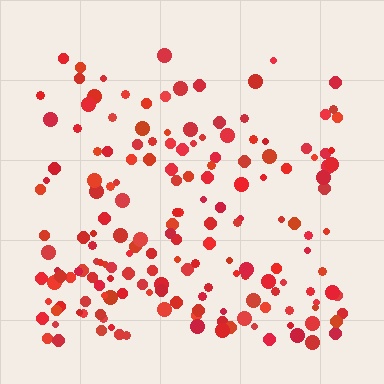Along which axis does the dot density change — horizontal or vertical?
Vertical.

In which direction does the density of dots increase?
From top to bottom, with the bottom side densest.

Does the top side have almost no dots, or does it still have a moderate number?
Still a moderate number, just noticeably fewer than the bottom.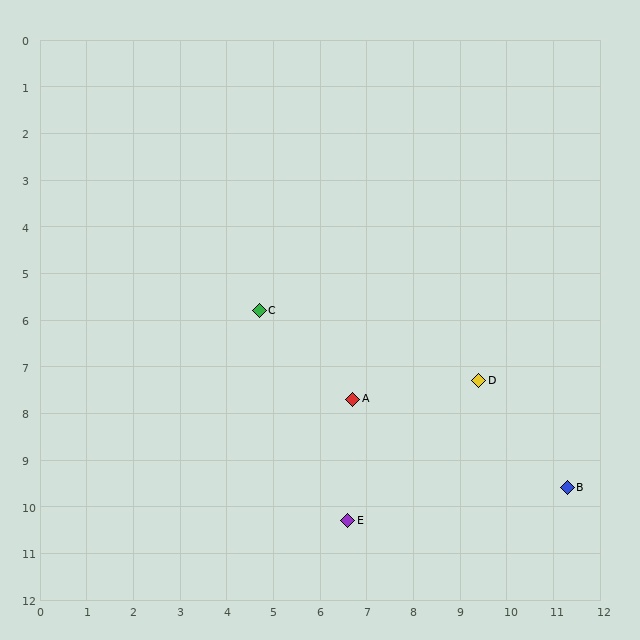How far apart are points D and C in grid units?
Points D and C are about 4.9 grid units apart.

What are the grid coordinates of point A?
Point A is at approximately (6.7, 7.7).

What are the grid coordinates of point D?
Point D is at approximately (9.4, 7.3).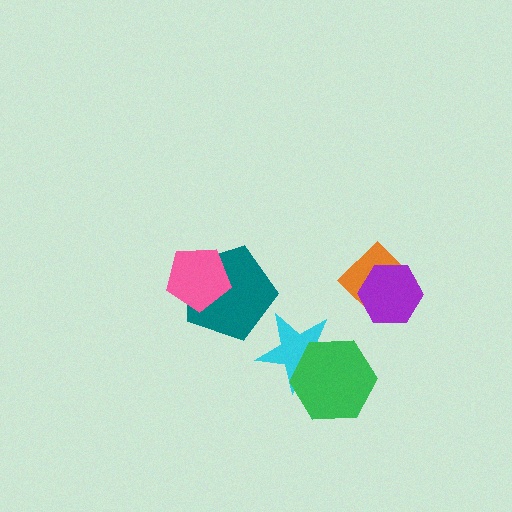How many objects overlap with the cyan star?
1 object overlaps with the cyan star.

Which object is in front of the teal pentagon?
The pink pentagon is in front of the teal pentagon.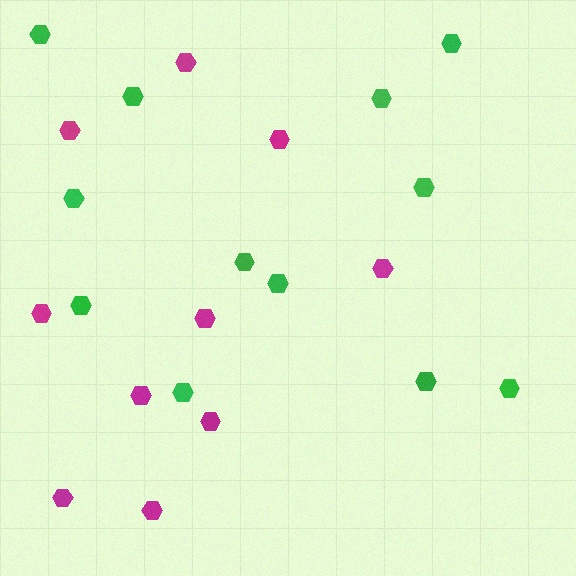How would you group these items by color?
There are 2 groups: one group of green hexagons (12) and one group of magenta hexagons (10).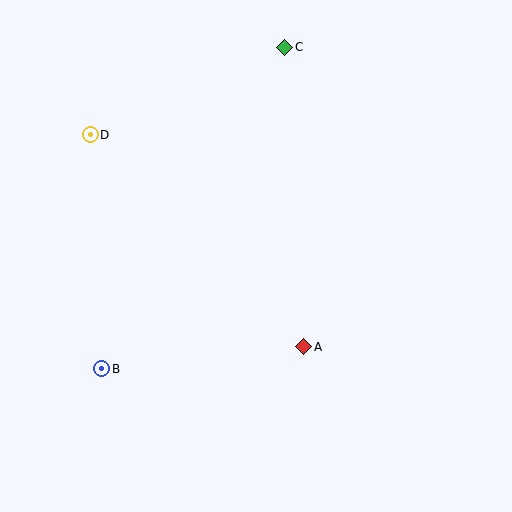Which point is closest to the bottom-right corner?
Point A is closest to the bottom-right corner.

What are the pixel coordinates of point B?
Point B is at (102, 369).